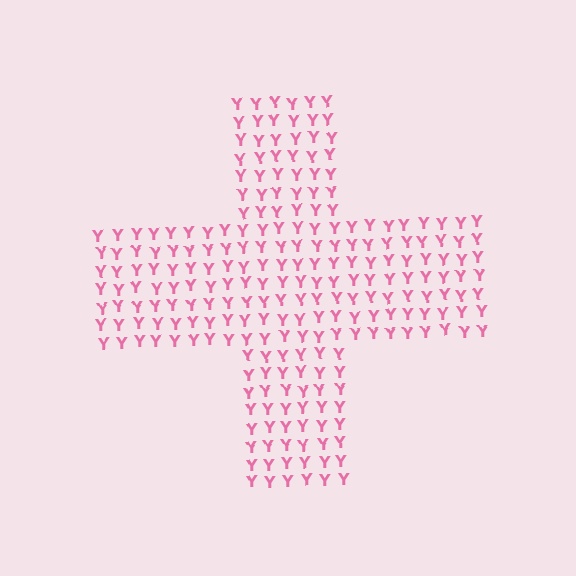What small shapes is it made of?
It is made of small letter Y's.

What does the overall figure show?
The overall figure shows a cross.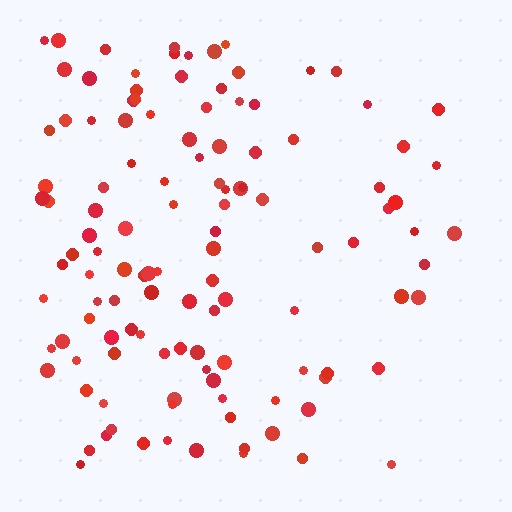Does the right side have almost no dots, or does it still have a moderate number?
Still a moderate number, just noticeably fewer than the left.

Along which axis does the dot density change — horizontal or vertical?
Horizontal.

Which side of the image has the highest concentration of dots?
The left.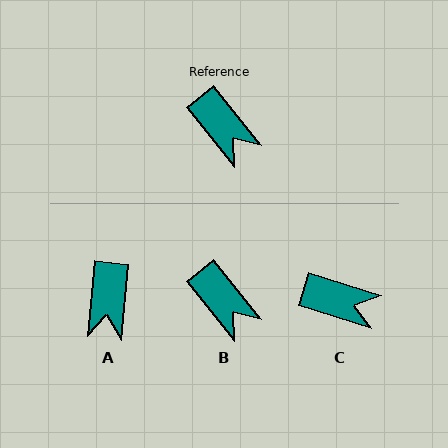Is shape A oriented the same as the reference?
No, it is off by about 44 degrees.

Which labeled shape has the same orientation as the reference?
B.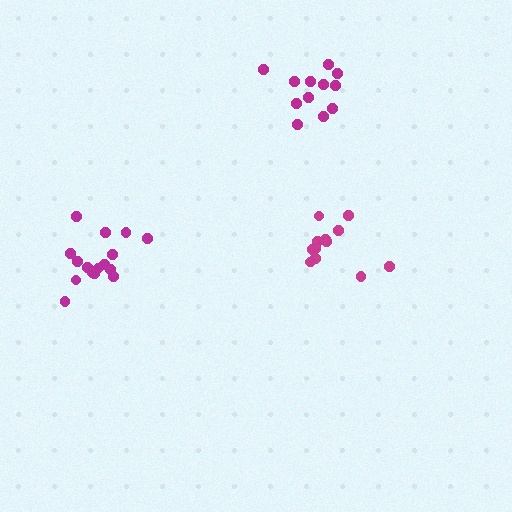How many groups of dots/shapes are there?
There are 3 groups.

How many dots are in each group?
Group 1: 12 dots, Group 2: 16 dots, Group 3: 12 dots (40 total).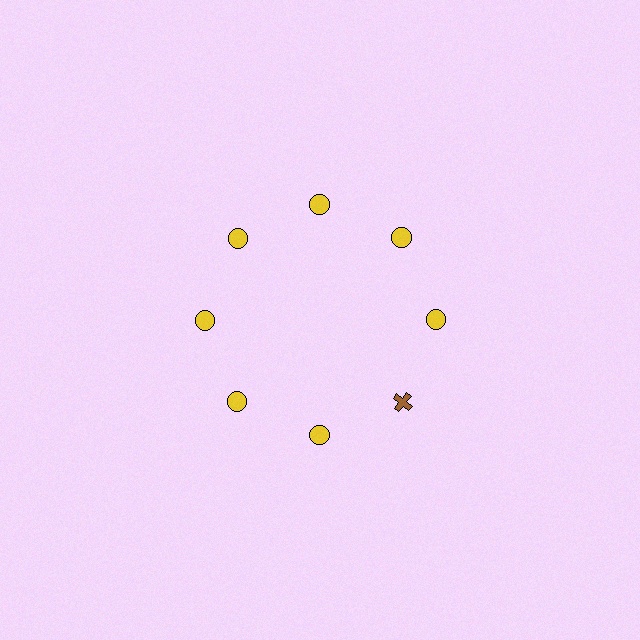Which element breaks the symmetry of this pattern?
The brown cross at roughly the 4 o'clock position breaks the symmetry. All other shapes are yellow circles.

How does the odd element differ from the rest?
It differs in both color (brown instead of yellow) and shape (cross instead of circle).